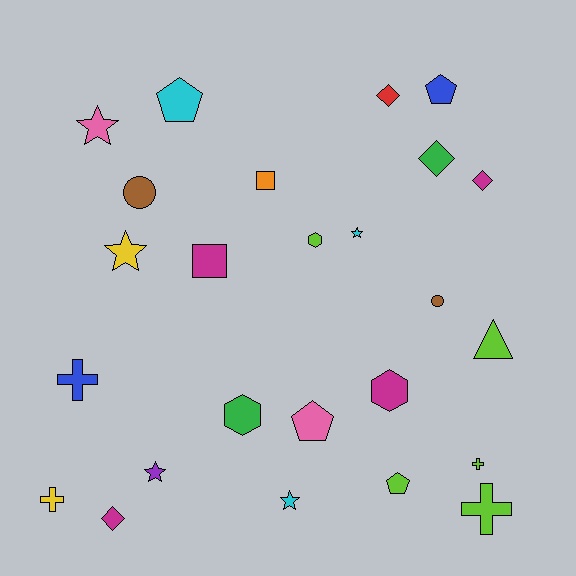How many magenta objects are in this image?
There are 4 magenta objects.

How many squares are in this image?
There are 2 squares.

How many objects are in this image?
There are 25 objects.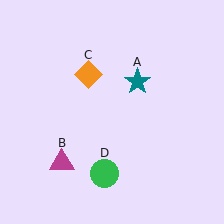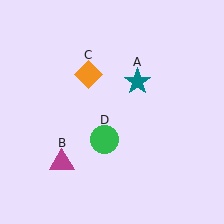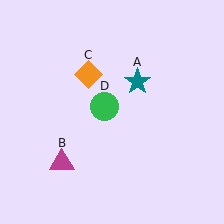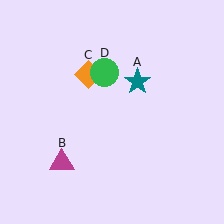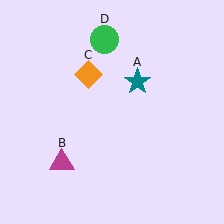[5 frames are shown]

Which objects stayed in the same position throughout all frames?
Teal star (object A) and magenta triangle (object B) and orange diamond (object C) remained stationary.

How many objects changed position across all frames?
1 object changed position: green circle (object D).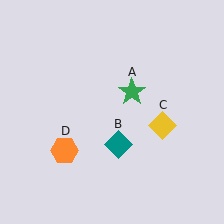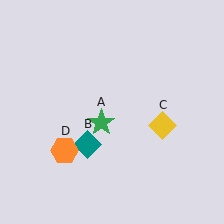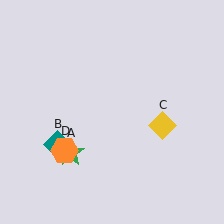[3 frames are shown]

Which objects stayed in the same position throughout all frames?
Yellow diamond (object C) and orange hexagon (object D) remained stationary.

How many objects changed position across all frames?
2 objects changed position: green star (object A), teal diamond (object B).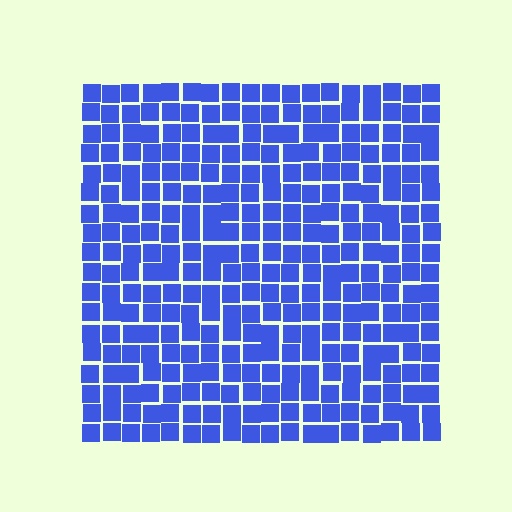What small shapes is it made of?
It is made of small squares.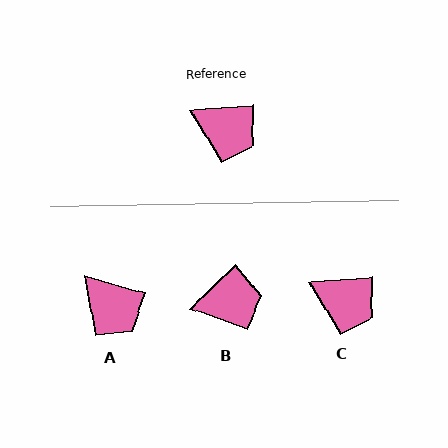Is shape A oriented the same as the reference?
No, it is off by about 20 degrees.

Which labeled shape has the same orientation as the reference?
C.